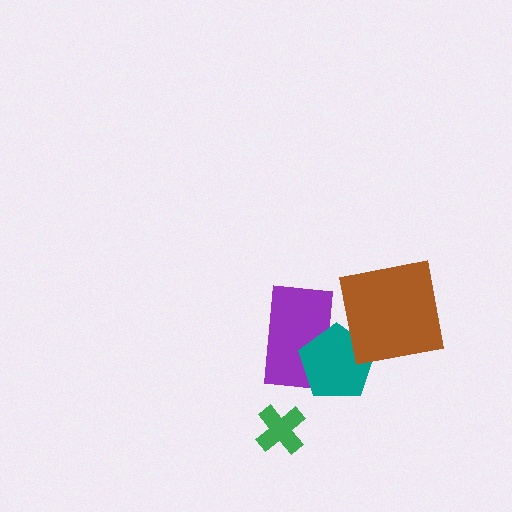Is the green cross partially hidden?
No, no other shape covers it.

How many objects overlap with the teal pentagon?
2 objects overlap with the teal pentagon.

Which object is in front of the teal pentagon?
The brown square is in front of the teal pentagon.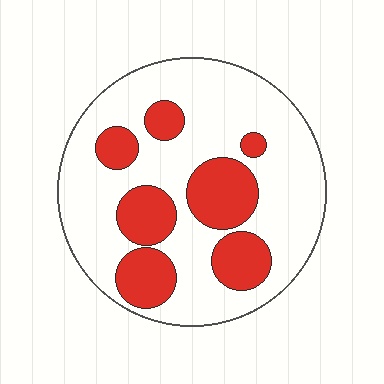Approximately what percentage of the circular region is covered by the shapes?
Approximately 30%.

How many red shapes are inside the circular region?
7.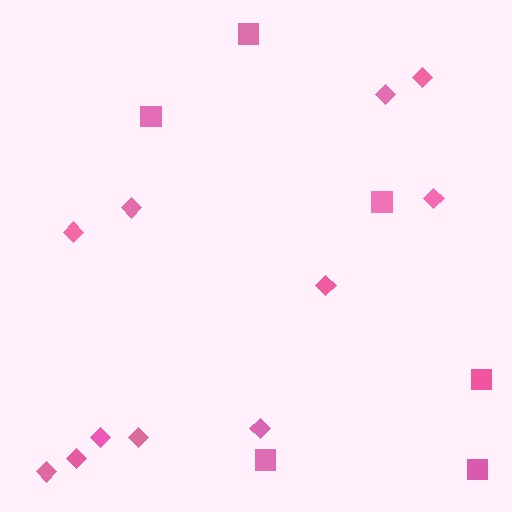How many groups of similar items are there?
There are 2 groups: one group of diamonds (11) and one group of squares (6).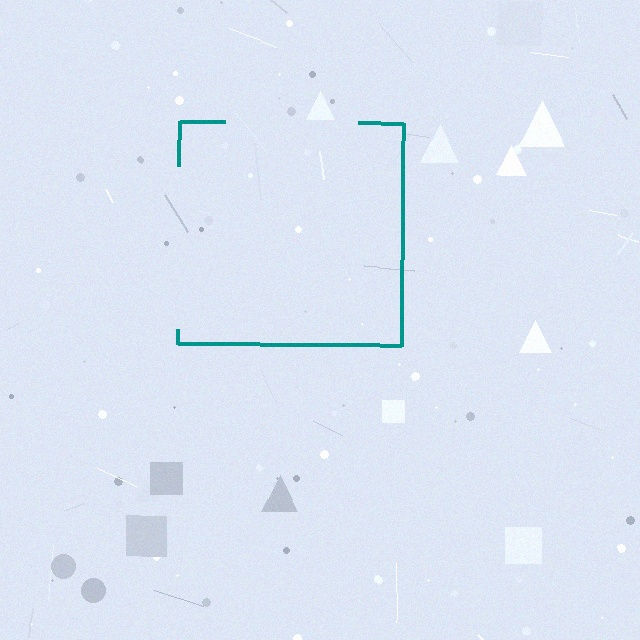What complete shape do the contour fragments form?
The contour fragments form a square.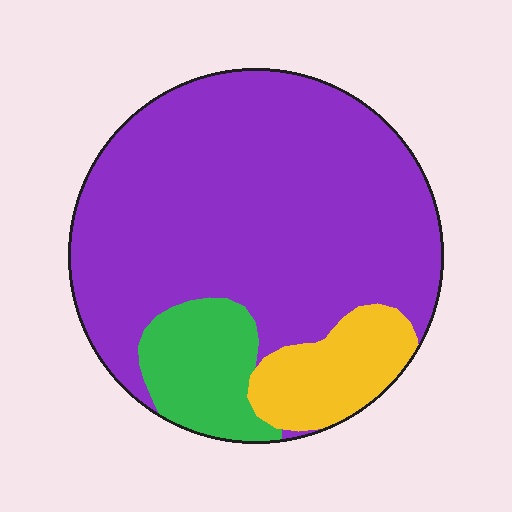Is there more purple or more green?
Purple.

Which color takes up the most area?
Purple, at roughly 75%.